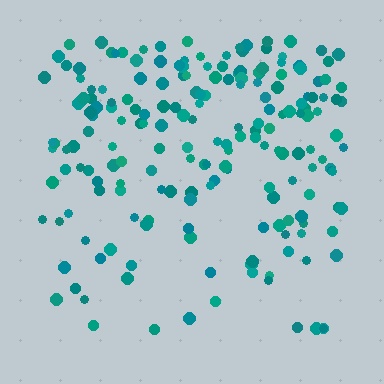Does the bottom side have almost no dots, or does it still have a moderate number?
Still a moderate number, just noticeably fewer than the top.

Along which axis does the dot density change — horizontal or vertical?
Vertical.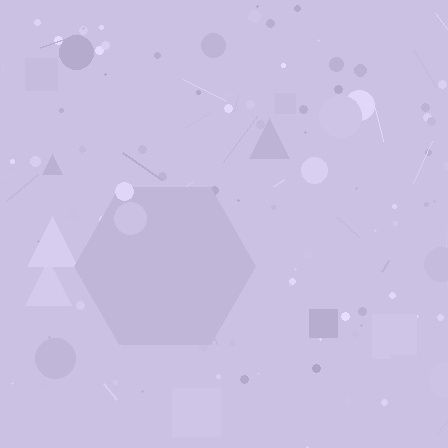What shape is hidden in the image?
A hexagon is hidden in the image.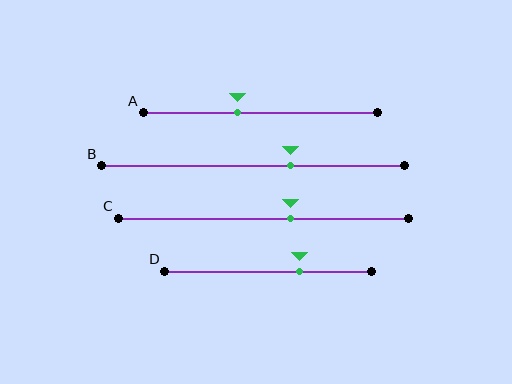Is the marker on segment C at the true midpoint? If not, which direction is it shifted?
No, the marker on segment C is shifted to the right by about 9% of the segment length.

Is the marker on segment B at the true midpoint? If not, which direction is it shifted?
No, the marker on segment B is shifted to the right by about 12% of the segment length.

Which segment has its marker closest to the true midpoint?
Segment C has its marker closest to the true midpoint.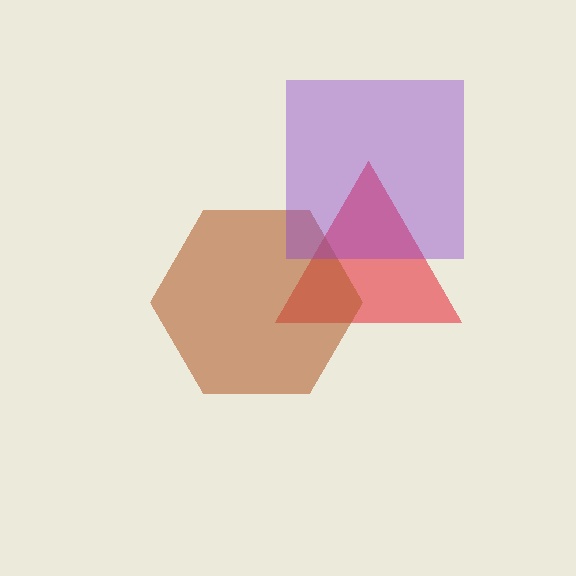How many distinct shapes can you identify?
There are 3 distinct shapes: a red triangle, a brown hexagon, a purple square.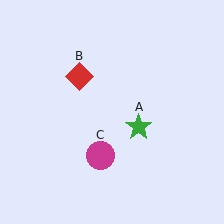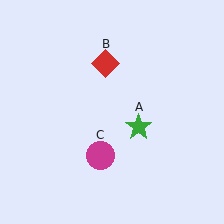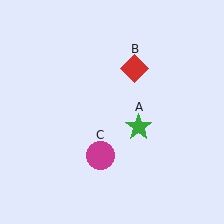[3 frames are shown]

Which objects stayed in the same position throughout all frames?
Green star (object A) and magenta circle (object C) remained stationary.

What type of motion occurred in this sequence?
The red diamond (object B) rotated clockwise around the center of the scene.